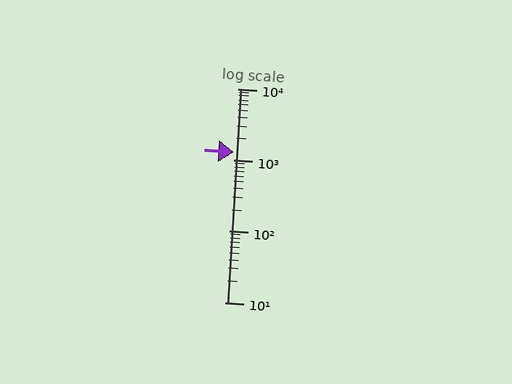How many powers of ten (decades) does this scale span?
The scale spans 3 decades, from 10 to 10000.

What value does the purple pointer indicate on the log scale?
The pointer indicates approximately 1300.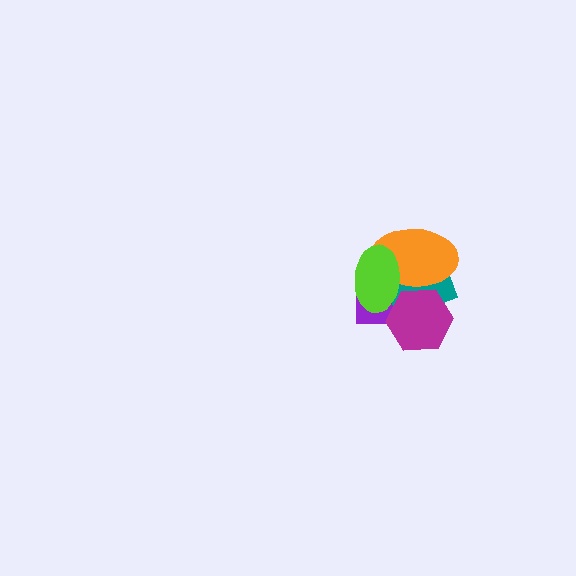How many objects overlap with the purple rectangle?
4 objects overlap with the purple rectangle.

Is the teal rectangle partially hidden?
Yes, it is partially covered by another shape.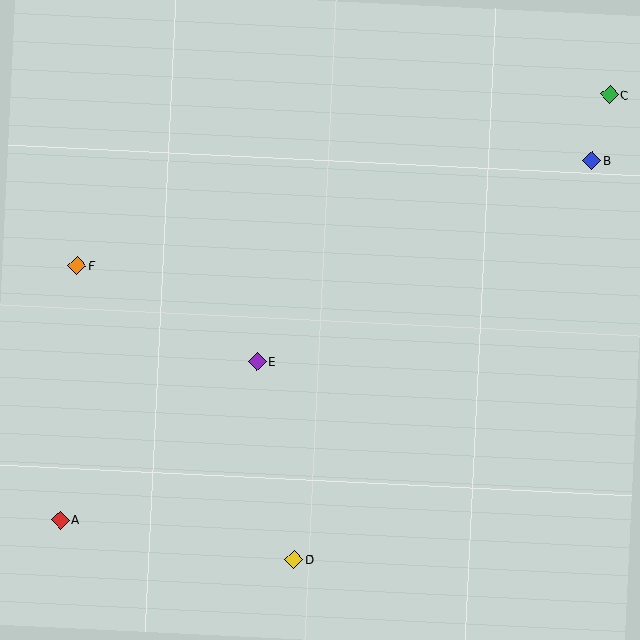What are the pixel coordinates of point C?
Point C is at (609, 94).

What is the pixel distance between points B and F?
The distance between B and F is 525 pixels.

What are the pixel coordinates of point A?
Point A is at (60, 520).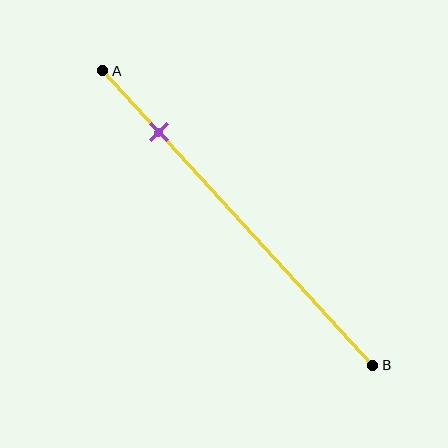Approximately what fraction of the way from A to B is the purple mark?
The purple mark is approximately 20% of the way from A to B.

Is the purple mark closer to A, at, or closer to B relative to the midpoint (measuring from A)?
The purple mark is closer to point A than the midpoint of segment AB.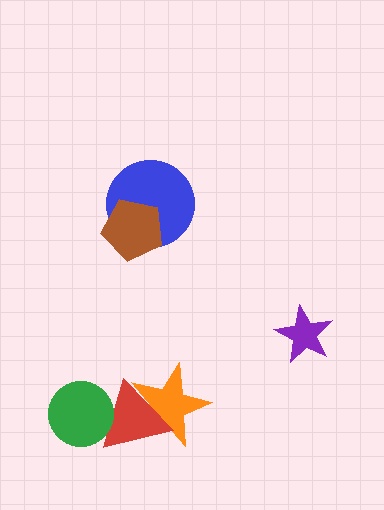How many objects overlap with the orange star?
1 object overlaps with the orange star.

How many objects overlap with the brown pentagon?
1 object overlaps with the brown pentagon.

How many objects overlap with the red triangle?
2 objects overlap with the red triangle.